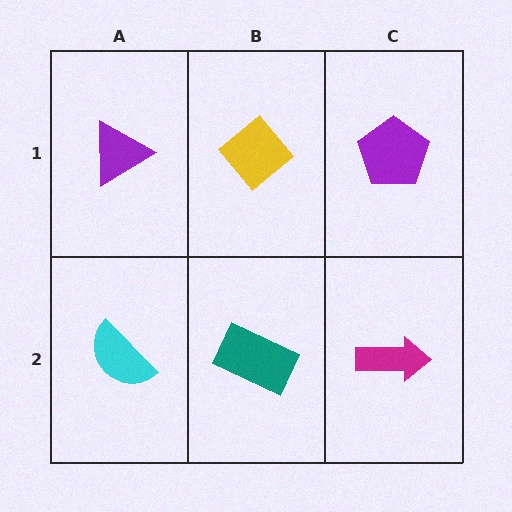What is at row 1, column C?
A purple pentagon.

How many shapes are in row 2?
3 shapes.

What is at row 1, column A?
A purple triangle.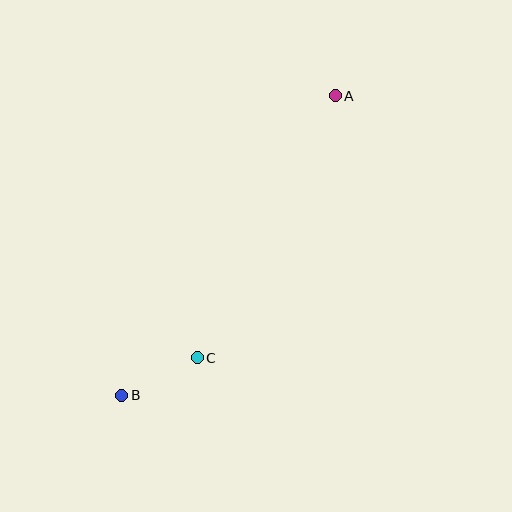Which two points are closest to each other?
Points B and C are closest to each other.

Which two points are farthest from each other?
Points A and B are farthest from each other.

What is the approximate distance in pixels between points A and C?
The distance between A and C is approximately 296 pixels.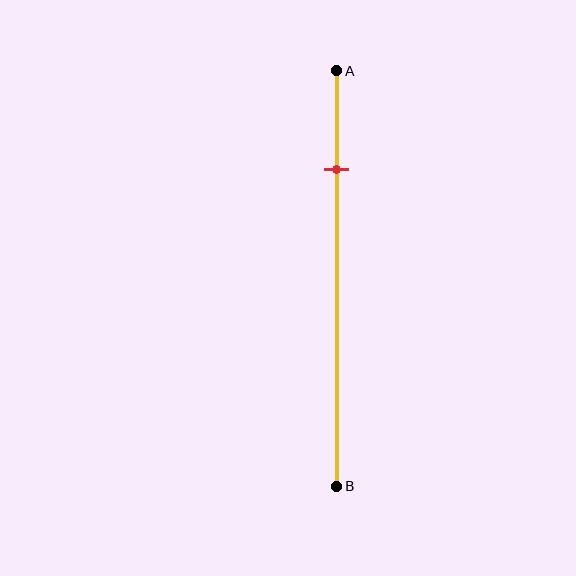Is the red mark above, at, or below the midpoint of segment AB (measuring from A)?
The red mark is above the midpoint of segment AB.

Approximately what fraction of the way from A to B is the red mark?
The red mark is approximately 25% of the way from A to B.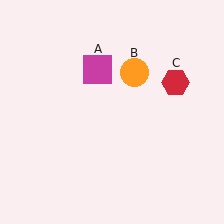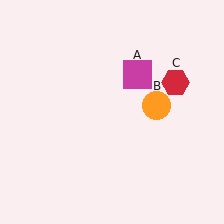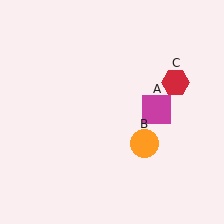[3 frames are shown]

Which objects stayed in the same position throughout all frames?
Red hexagon (object C) remained stationary.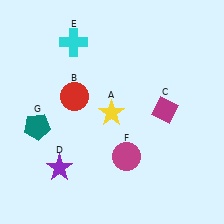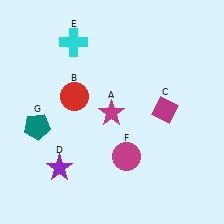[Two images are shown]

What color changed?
The star (A) changed from yellow in Image 1 to magenta in Image 2.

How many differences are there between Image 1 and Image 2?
There is 1 difference between the two images.